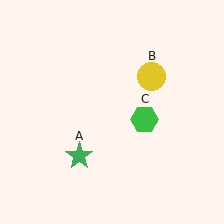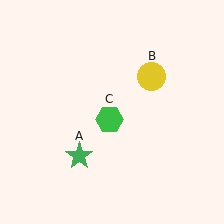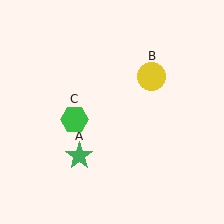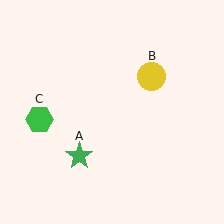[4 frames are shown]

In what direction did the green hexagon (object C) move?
The green hexagon (object C) moved left.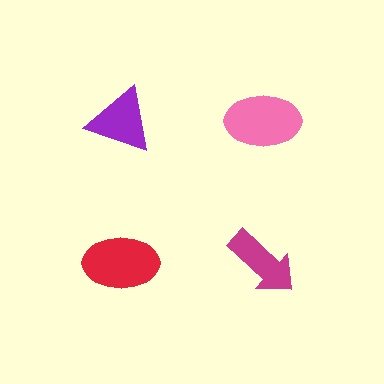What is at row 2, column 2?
A magenta arrow.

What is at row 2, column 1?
A red ellipse.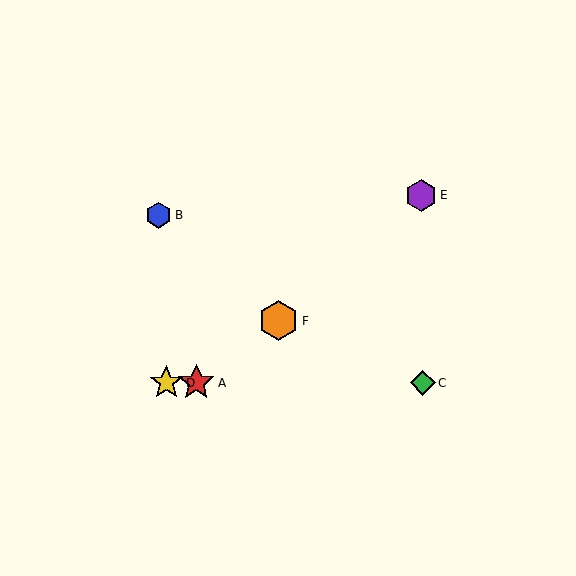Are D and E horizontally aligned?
No, D is at y≈383 and E is at y≈195.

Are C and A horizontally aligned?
Yes, both are at y≈383.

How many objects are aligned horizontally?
3 objects (A, C, D) are aligned horizontally.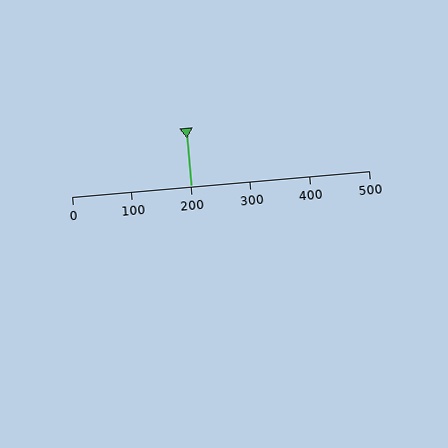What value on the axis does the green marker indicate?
The marker indicates approximately 200.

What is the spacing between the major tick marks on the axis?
The major ticks are spaced 100 apart.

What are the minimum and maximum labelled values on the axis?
The axis runs from 0 to 500.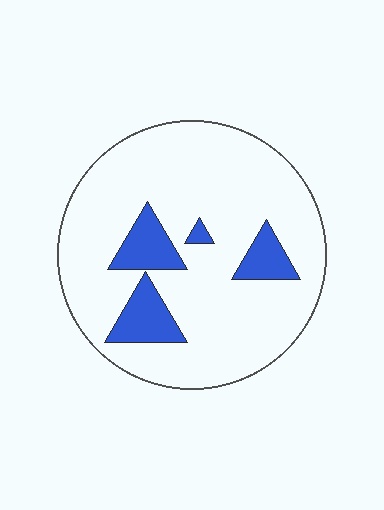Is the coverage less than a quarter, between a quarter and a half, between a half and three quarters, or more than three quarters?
Less than a quarter.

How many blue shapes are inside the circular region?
4.